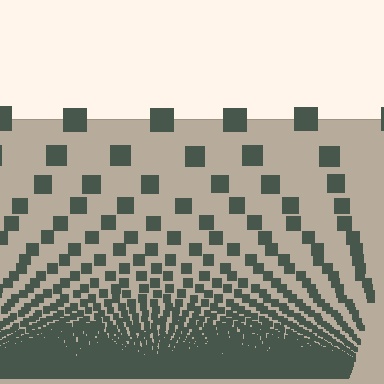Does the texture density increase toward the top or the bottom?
Density increases toward the bottom.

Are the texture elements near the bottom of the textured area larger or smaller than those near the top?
Smaller. The gradient is inverted — elements near the bottom are smaller and denser.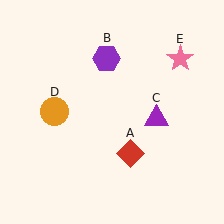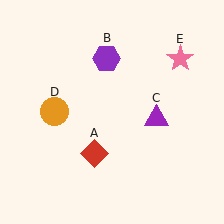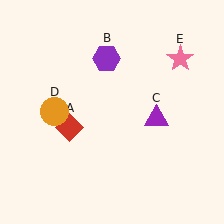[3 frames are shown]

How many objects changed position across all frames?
1 object changed position: red diamond (object A).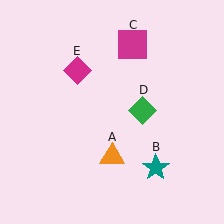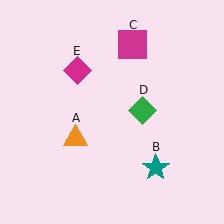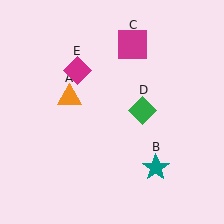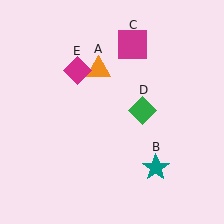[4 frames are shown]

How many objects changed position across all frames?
1 object changed position: orange triangle (object A).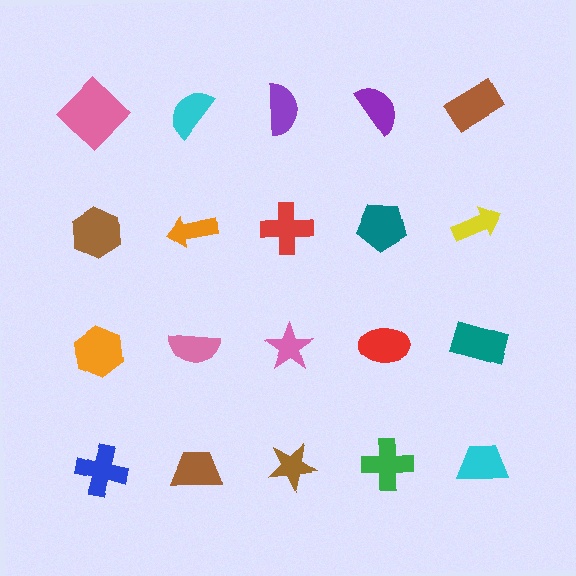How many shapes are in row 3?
5 shapes.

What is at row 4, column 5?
A cyan trapezoid.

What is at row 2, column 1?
A brown hexagon.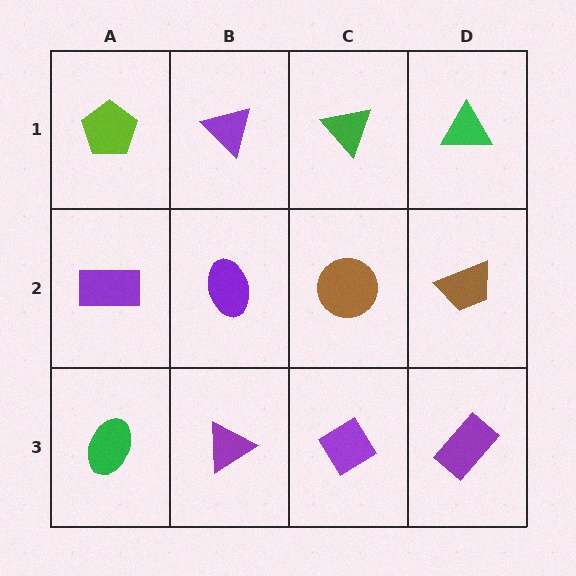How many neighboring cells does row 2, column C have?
4.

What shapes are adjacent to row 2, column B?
A purple triangle (row 1, column B), a purple triangle (row 3, column B), a purple rectangle (row 2, column A), a brown circle (row 2, column C).